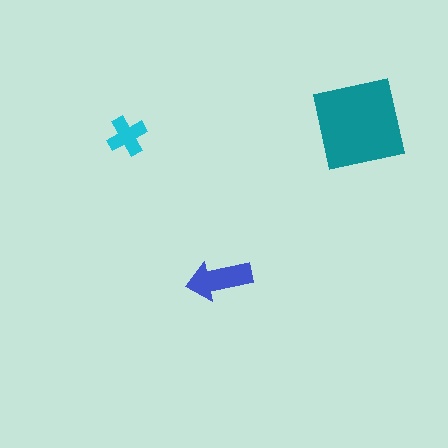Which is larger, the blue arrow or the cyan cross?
The blue arrow.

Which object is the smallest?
The cyan cross.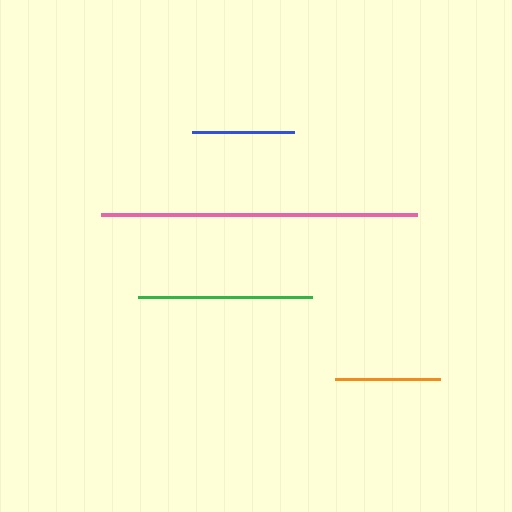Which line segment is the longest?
The pink line is the longest at approximately 316 pixels.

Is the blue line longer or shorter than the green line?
The green line is longer than the blue line.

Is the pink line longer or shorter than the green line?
The pink line is longer than the green line.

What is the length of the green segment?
The green segment is approximately 174 pixels long.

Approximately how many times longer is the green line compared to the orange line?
The green line is approximately 1.7 times the length of the orange line.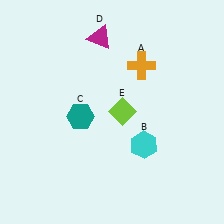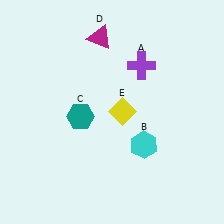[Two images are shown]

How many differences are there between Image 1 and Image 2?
There are 2 differences between the two images.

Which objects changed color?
A changed from orange to purple. E changed from lime to yellow.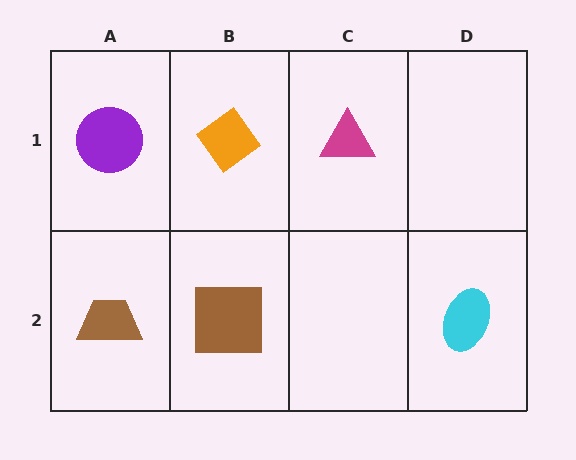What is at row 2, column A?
A brown trapezoid.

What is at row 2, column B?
A brown square.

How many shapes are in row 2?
3 shapes.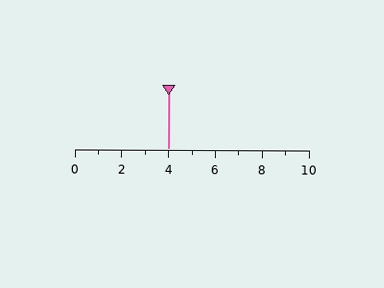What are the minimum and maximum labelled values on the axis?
The axis runs from 0 to 10.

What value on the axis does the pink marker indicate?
The marker indicates approximately 4.